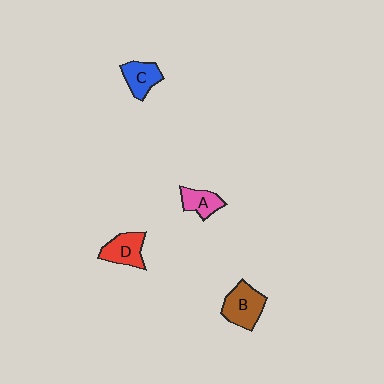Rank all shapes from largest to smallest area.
From largest to smallest: B (brown), D (red), C (blue), A (pink).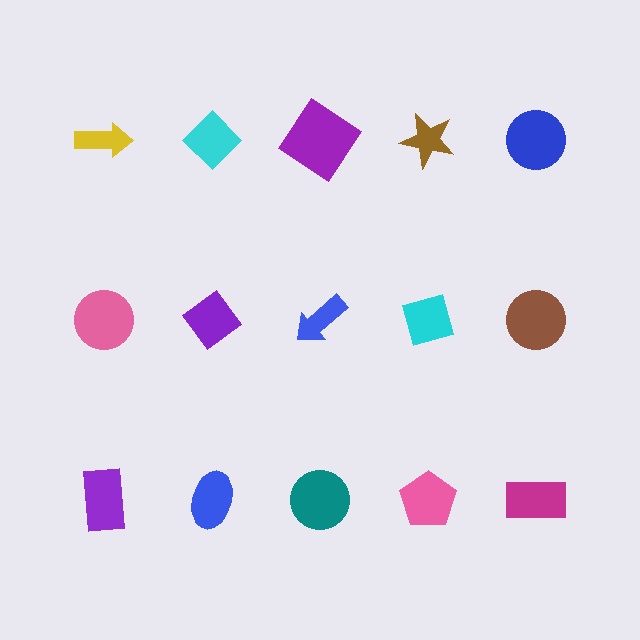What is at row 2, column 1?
A pink circle.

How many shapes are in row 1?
5 shapes.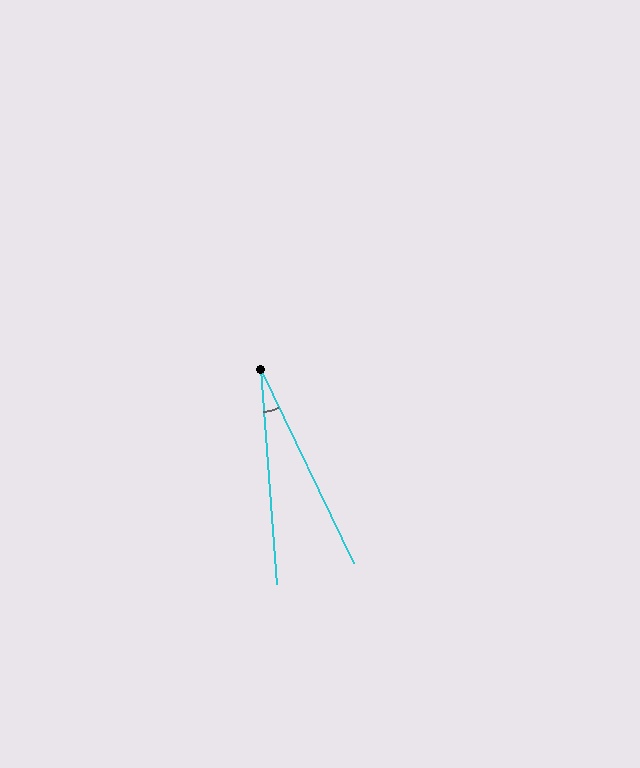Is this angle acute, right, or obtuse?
It is acute.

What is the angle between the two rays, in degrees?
Approximately 21 degrees.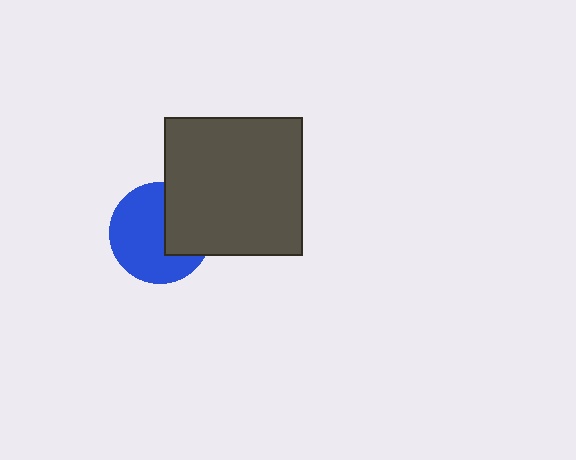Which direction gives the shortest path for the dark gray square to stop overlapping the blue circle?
Moving right gives the shortest separation.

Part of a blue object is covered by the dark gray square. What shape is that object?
It is a circle.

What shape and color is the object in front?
The object in front is a dark gray square.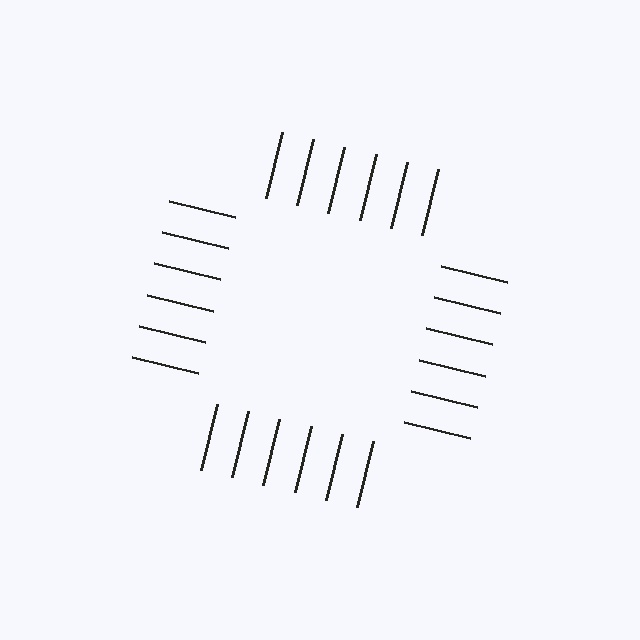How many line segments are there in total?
24 — 6 along each of the 4 edges.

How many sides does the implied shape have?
4 sides — the line-ends trace a square.